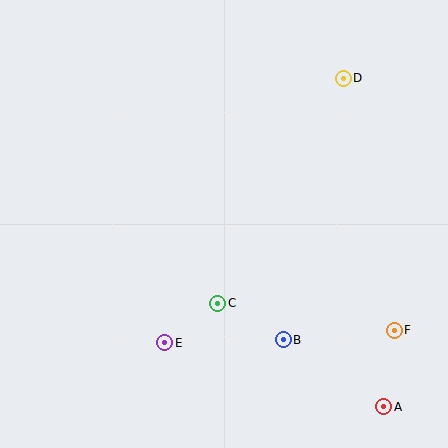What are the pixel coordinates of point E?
Point E is at (165, 343).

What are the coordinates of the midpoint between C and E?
The midpoint between C and E is at (191, 323).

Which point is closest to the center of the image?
Point C at (218, 303) is closest to the center.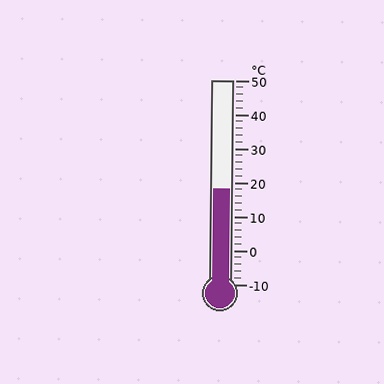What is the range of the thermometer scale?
The thermometer scale ranges from -10°C to 50°C.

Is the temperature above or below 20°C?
The temperature is below 20°C.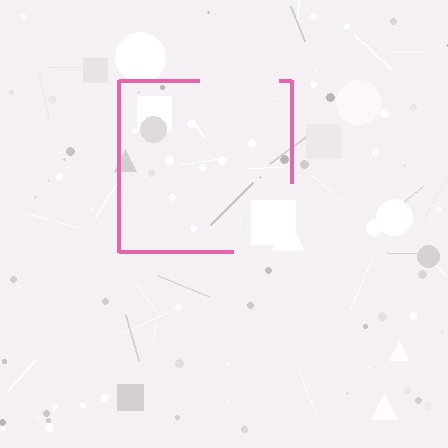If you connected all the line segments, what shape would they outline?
They would outline a square.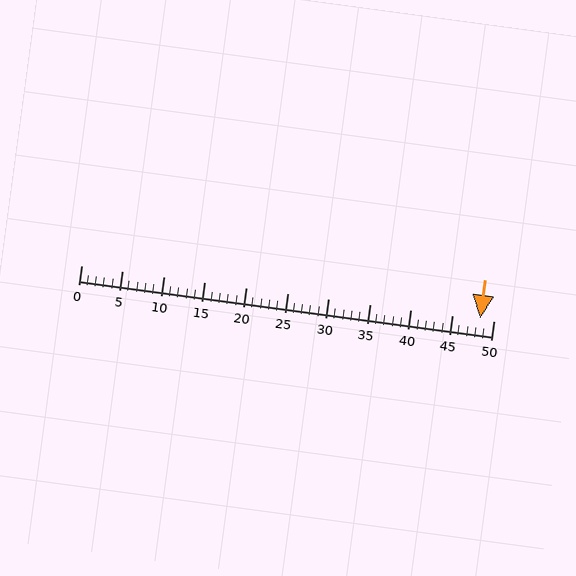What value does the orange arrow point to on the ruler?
The orange arrow points to approximately 48.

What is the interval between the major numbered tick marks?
The major tick marks are spaced 5 units apart.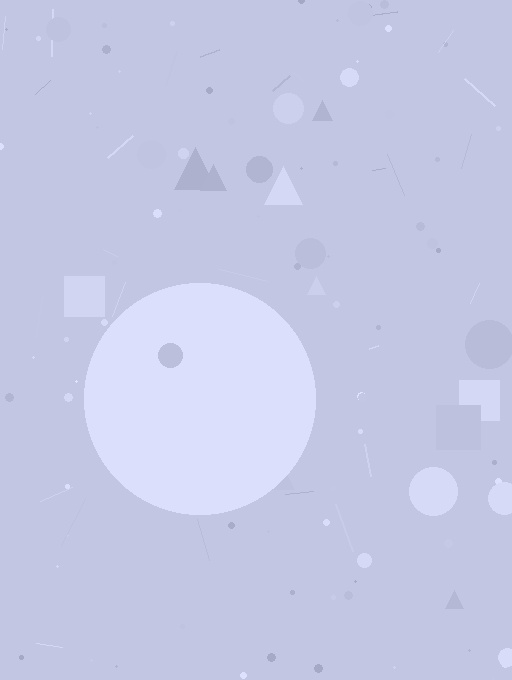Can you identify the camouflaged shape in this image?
The camouflaged shape is a circle.